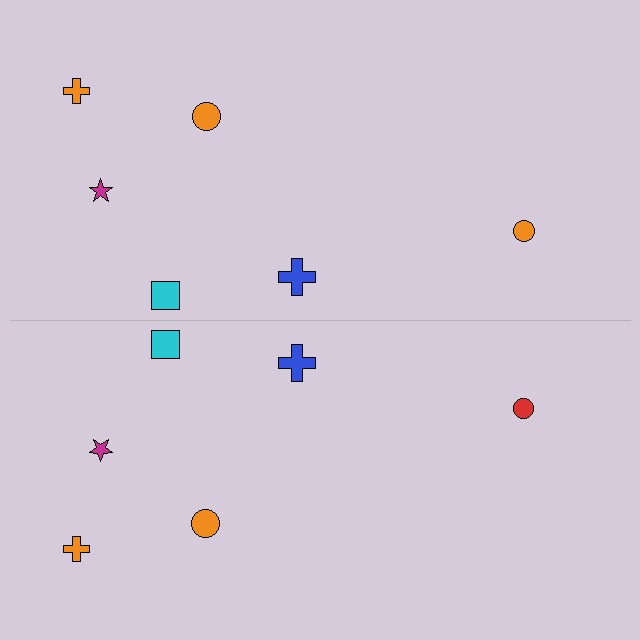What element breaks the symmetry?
The red circle on the bottom side breaks the symmetry — its mirror counterpart is orange.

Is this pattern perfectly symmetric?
No, the pattern is not perfectly symmetric. The red circle on the bottom side breaks the symmetry — its mirror counterpart is orange.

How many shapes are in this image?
There are 12 shapes in this image.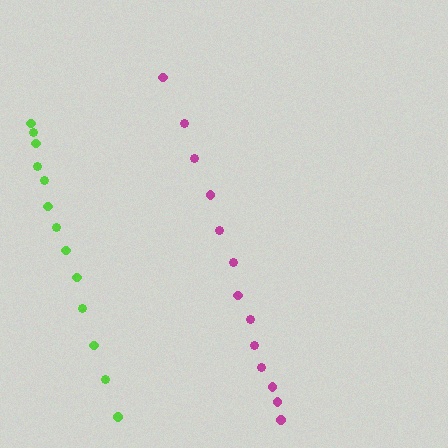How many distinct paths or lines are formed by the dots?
There are 2 distinct paths.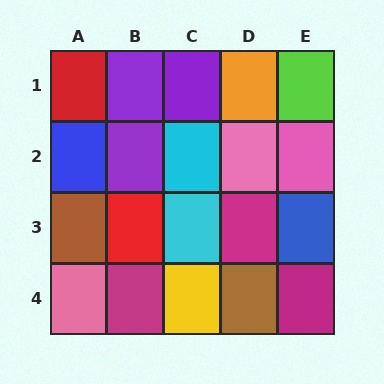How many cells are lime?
1 cell is lime.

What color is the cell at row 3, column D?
Magenta.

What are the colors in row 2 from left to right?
Blue, purple, cyan, pink, pink.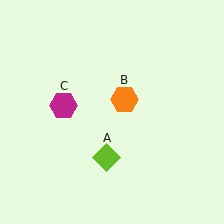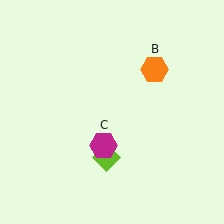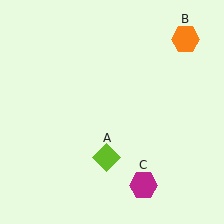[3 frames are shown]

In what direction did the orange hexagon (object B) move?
The orange hexagon (object B) moved up and to the right.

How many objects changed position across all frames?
2 objects changed position: orange hexagon (object B), magenta hexagon (object C).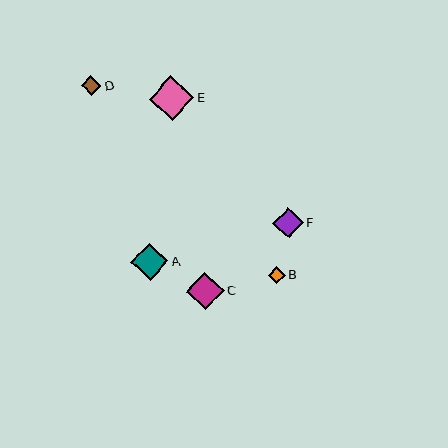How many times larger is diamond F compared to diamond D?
Diamond F is approximately 1.6 times the size of diamond D.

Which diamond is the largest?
Diamond E is the largest with a size of approximately 45 pixels.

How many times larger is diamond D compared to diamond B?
Diamond D is approximately 1.1 times the size of diamond B.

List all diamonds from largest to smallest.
From largest to smallest: E, C, A, F, D, B.